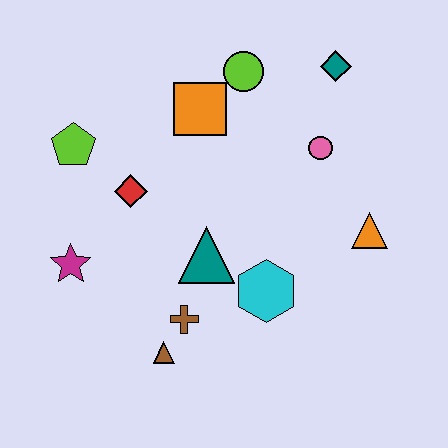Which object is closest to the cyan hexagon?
The teal triangle is closest to the cyan hexagon.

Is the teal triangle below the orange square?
Yes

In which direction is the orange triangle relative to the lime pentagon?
The orange triangle is to the right of the lime pentagon.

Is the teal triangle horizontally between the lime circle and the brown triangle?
Yes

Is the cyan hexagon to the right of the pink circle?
No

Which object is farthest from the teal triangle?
The teal diamond is farthest from the teal triangle.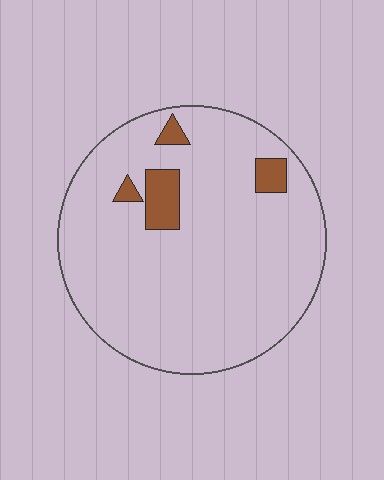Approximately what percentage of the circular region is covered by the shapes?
Approximately 10%.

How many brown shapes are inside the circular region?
4.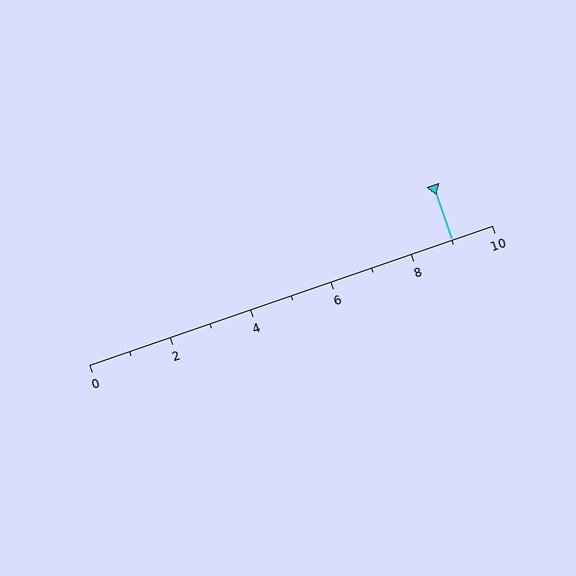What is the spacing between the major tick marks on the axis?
The major ticks are spaced 2 apart.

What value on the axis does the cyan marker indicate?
The marker indicates approximately 9.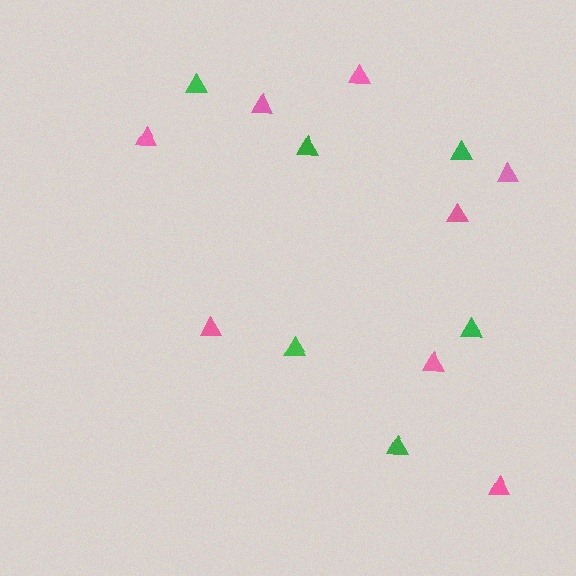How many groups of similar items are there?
There are 2 groups: one group of pink triangles (8) and one group of green triangles (6).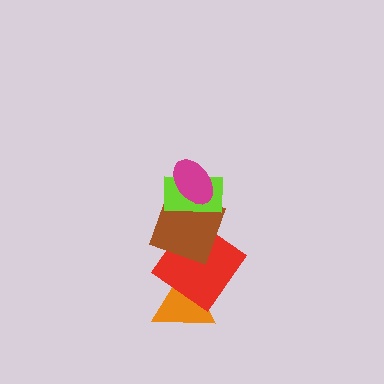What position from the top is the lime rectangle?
The lime rectangle is 2nd from the top.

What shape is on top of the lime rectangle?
The magenta ellipse is on top of the lime rectangle.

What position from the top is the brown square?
The brown square is 3rd from the top.